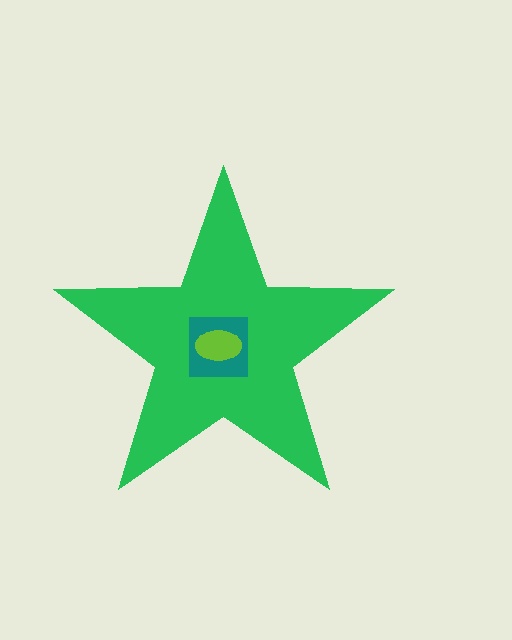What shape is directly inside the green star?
The teal square.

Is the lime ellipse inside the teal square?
Yes.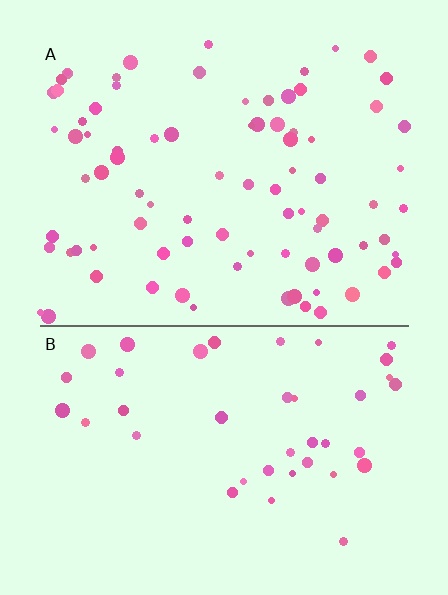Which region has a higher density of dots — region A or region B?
A (the top).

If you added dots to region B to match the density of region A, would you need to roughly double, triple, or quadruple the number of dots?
Approximately double.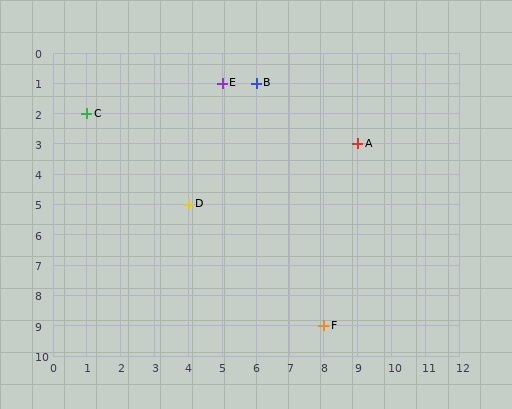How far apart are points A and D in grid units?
Points A and D are 5 columns and 2 rows apart (about 5.4 grid units diagonally).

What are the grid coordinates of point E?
Point E is at grid coordinates (5, 1).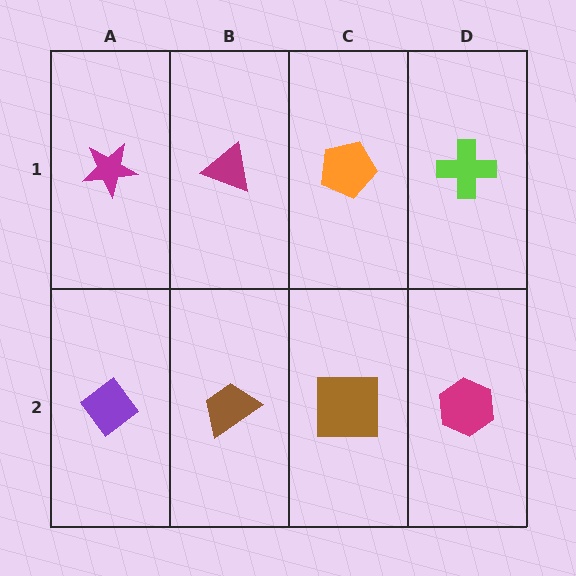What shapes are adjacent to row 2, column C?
An orange pentagon (row 1, column C), a brown trapezoid (row 2, column B), a magenta hexagon (row 2, column D).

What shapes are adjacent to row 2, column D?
A lime cross (row 1, column D), a brown square (row 2, column C).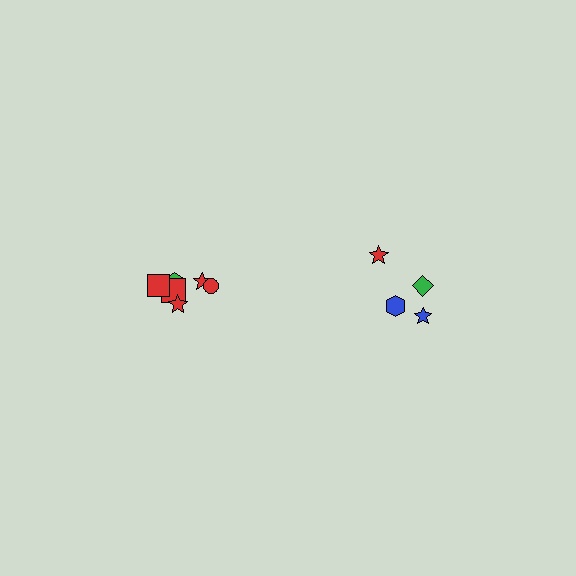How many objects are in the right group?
There are 4 objects.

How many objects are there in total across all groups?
There are 10 objects.